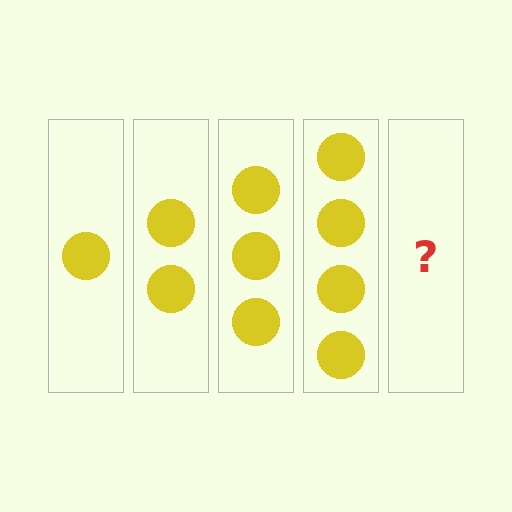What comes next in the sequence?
The next element should be 5 circles.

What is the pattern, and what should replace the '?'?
The pattern is that each step adds one more circle. The '?' should be 5 circles.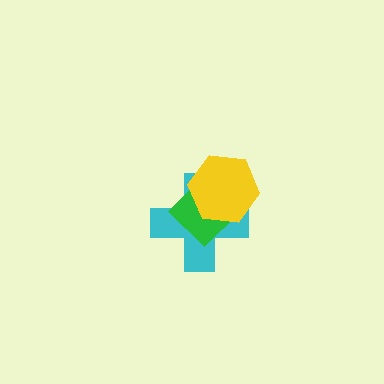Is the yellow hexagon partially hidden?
No, no other shape covers it.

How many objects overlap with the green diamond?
2 objects overlap with the green diamond.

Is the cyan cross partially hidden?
Yes, it is partially covered by another shape.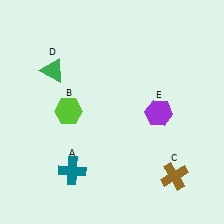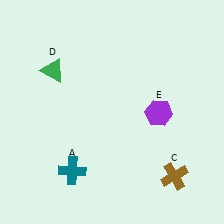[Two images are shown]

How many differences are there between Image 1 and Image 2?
There is 1 difference between the two images.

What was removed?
The lime hexagon (B) was removed in Image 2.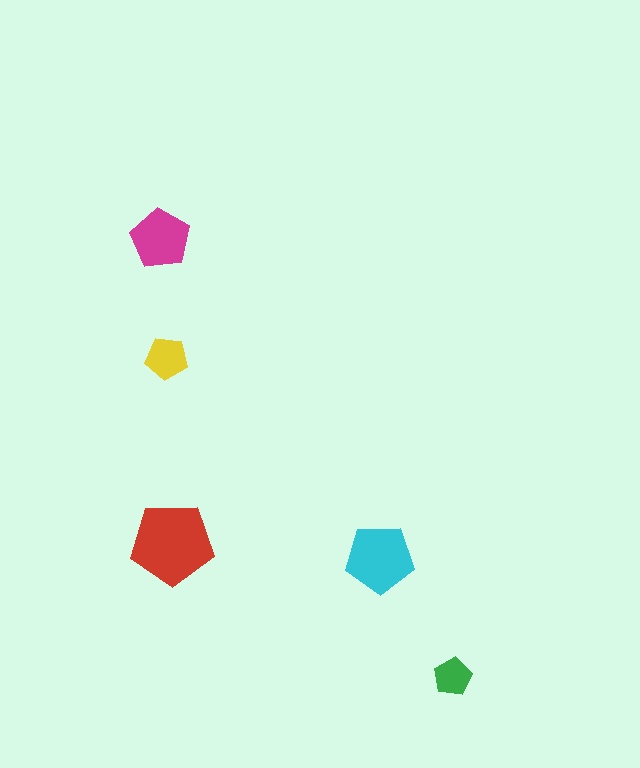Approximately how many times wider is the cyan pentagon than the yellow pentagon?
About 1.5 times wider.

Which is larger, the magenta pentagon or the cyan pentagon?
The cyan one.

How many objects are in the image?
There are 5 objects in the image.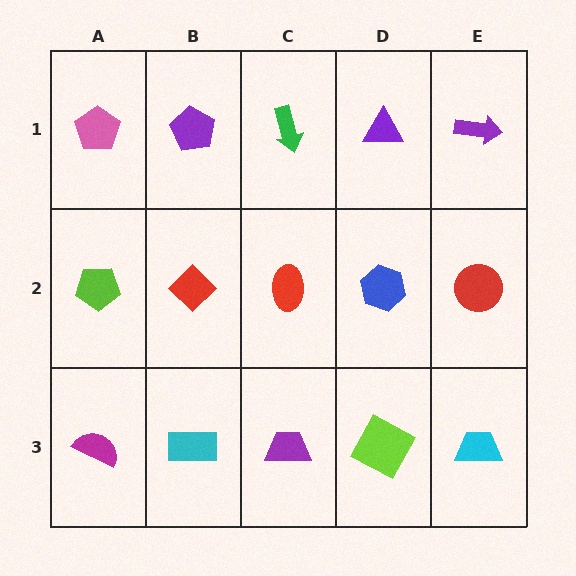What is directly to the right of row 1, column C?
A purple triangle.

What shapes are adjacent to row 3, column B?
A red diamond (row 2, column B), a magenta semicircle (row 3, column A), a purple trapezoid (row 3, column C).